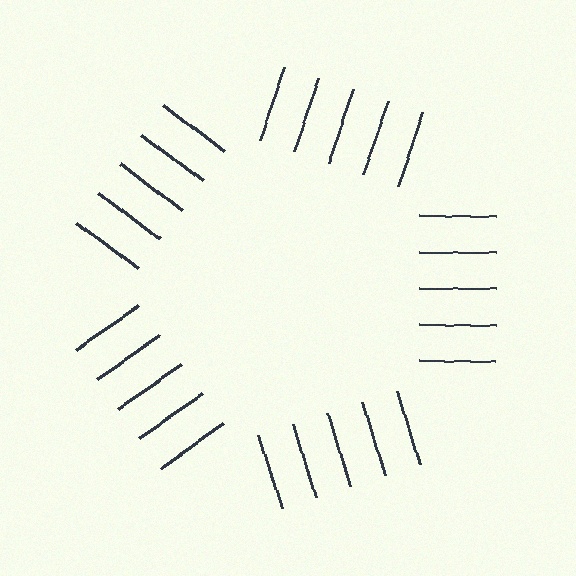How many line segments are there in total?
25 — 5 along each of the 5 edges.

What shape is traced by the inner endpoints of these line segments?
An illusory pentagon — the line segments terminate on its edges but no continuous stroke is drawn.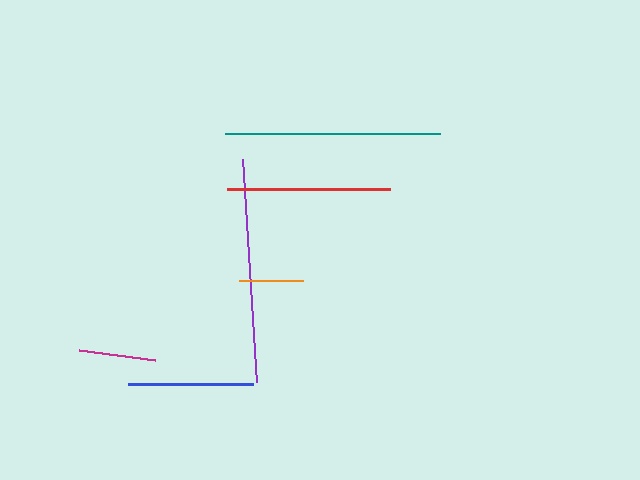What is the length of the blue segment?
The blue segment is approximately 125 pixels long.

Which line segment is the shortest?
The orange line is the shortest at approximately 65 pixels.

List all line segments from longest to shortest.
From longest to shortest: purple, teal, red, blue, magenta, orange.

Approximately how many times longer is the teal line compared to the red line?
The teal line is approximately 1.3 times the length of the red line.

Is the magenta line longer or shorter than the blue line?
The blue line is longer than the magenta line.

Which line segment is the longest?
The purple line is the longest at approximately 224 pixels.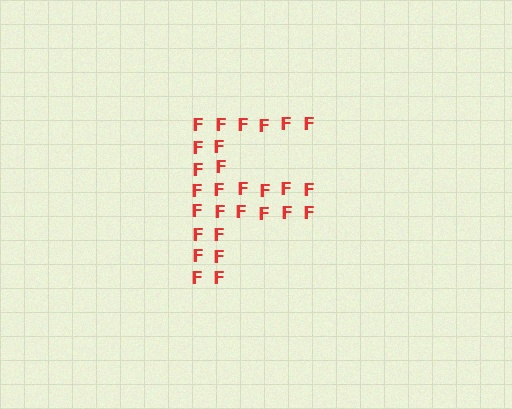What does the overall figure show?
The overall figure shows the letter F.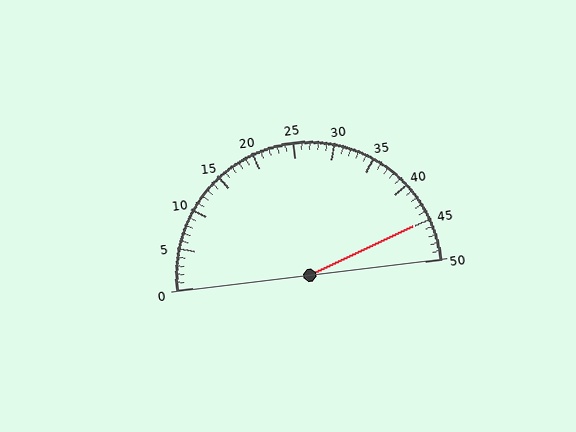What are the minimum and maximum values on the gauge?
The gauge ranges from 0 to 50.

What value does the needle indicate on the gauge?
The needle indicates approximately 45.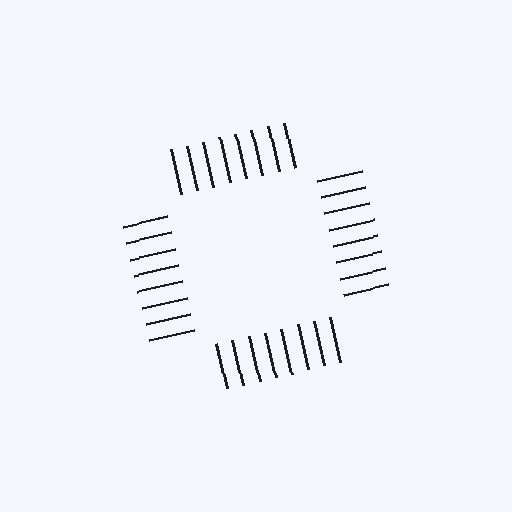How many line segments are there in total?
32 — 8 along each of the 4 edges.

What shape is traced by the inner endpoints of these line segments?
An illusory square — the line segments terminate on its edges but no continuous stroke is drawn.